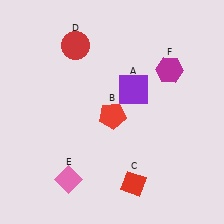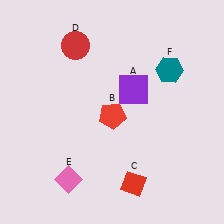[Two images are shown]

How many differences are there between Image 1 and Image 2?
There is 1 difference between the two images.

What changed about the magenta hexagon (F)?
In Image 1, F is magenta. In Image 2, it changed to teal.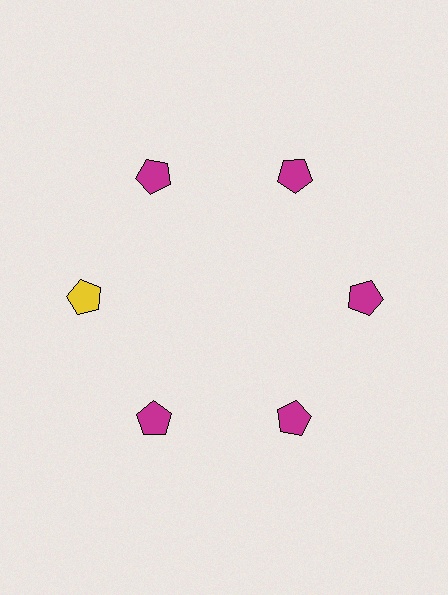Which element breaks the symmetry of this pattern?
The yellow pentagon at roughly the 9 o'clock position breaks the symmetry. All other shapes are magenta pentagons.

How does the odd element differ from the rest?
It has a different color: yellow instead of magenta.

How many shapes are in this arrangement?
There are 6 shapes arranged in a ring pattern.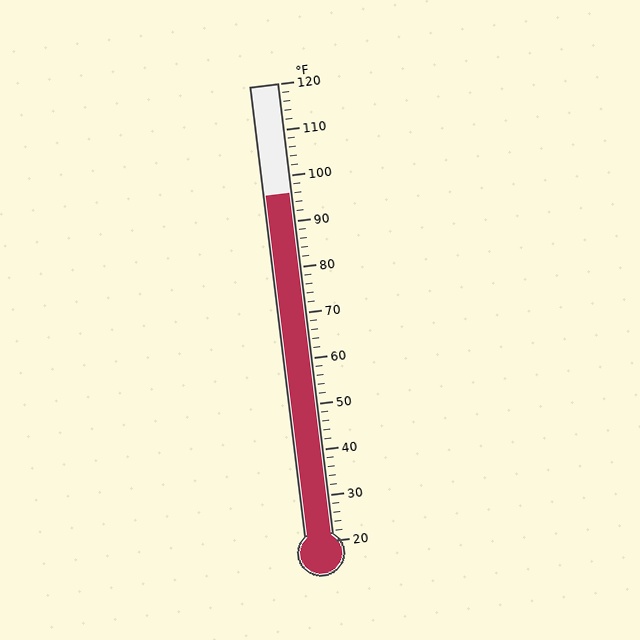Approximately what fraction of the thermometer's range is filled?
The thermometer is filled to approximately 75% of its range.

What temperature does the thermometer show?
The thermometer shows approximately 96°F.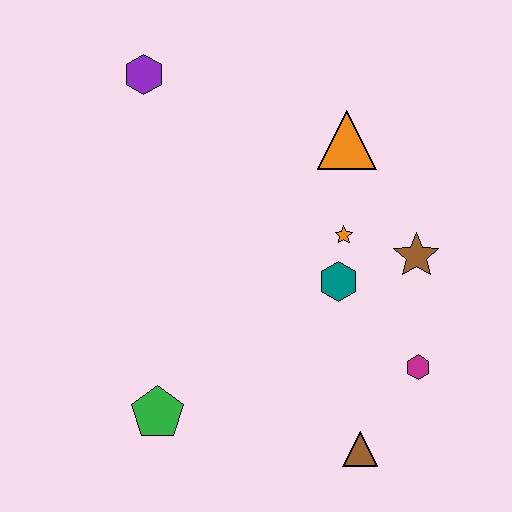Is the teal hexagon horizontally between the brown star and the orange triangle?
No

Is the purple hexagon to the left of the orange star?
Yes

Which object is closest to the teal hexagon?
The orange star is closest to the teal hexagon.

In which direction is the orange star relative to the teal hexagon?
The orange star is above the teal hexagon.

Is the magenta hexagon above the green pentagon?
Yes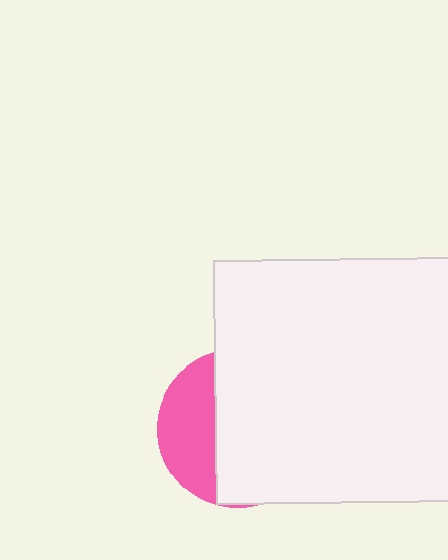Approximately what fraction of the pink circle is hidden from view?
Roughly 67% of the pink circle is hidden behind the white rectangle.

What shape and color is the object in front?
The object in front is a white rectangle.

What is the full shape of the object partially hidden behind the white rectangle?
The partially hidden object is a pink circle.